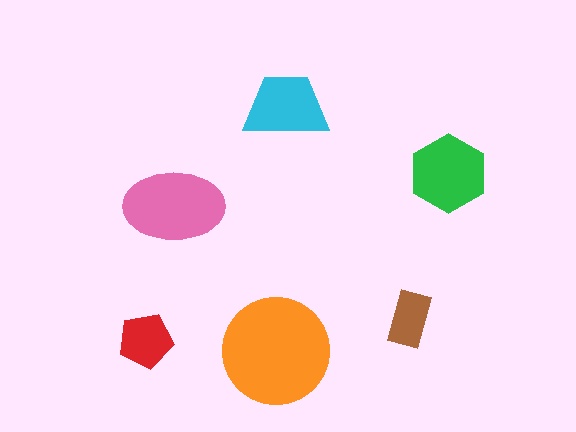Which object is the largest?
The orange circle.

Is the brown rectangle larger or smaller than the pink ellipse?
Smaller.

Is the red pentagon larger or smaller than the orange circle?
Smaller.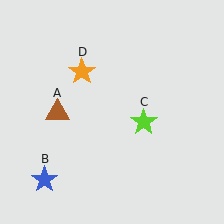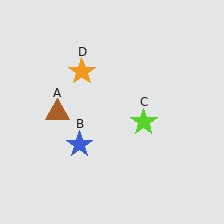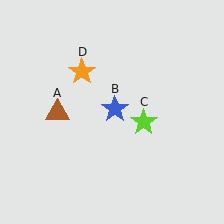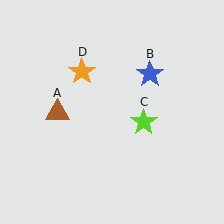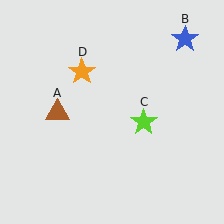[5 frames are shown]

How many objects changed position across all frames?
1 object changed position: blue star (object B).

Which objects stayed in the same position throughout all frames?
Brown triangle (object A) and lime star (object C) and orange star (object D) remained stationary.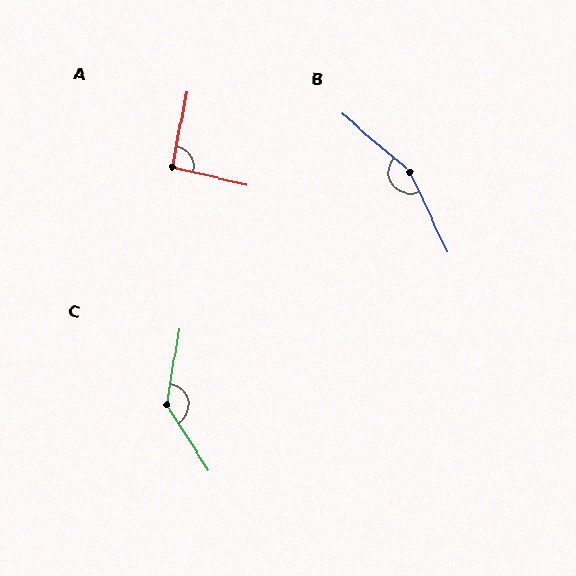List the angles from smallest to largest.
A (93°), C (138°), B (156°).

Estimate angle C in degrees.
Approximately 138 degrees.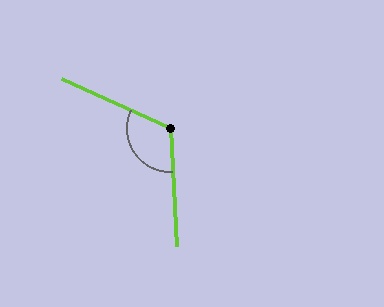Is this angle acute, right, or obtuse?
It is obtuse.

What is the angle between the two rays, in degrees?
Approximately 118 degrees.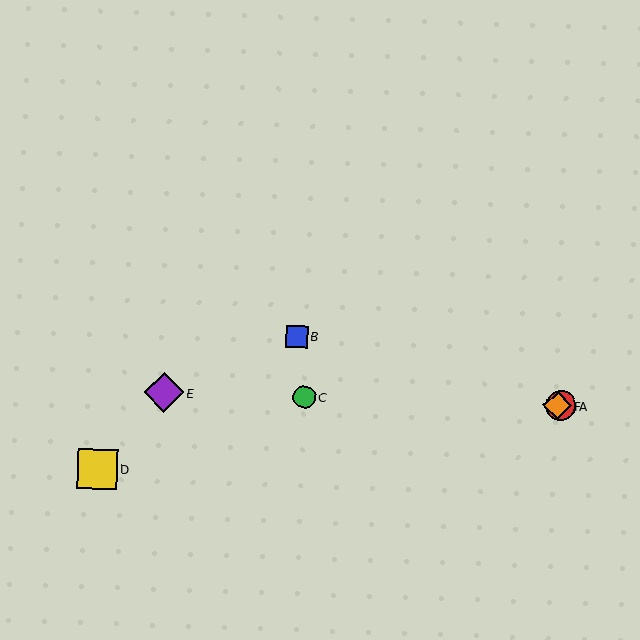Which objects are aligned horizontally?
Objects A, C, E, F are aligned horizontally.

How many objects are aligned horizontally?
4 objects (A, C, E, F) are aligned horizontally.